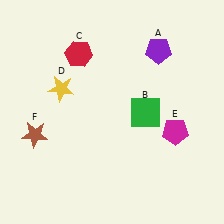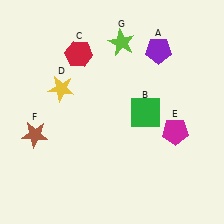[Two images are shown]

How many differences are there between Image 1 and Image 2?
There is 1 difference between the two images.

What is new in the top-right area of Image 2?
A lime star (G) was added in the top-right area of Image 2.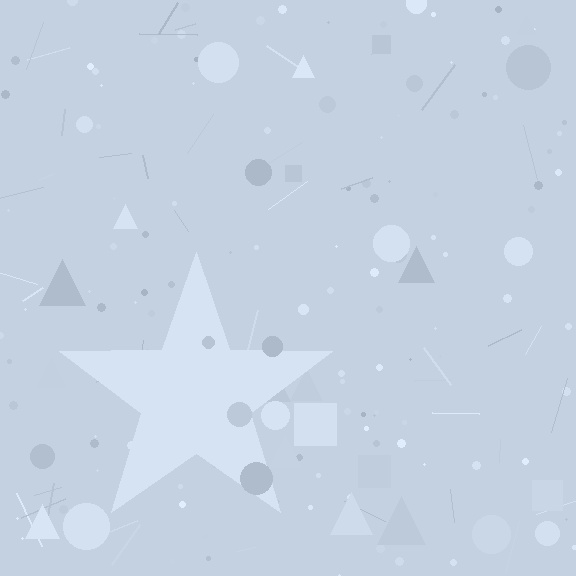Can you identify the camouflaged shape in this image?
The camouflaged shape is a star.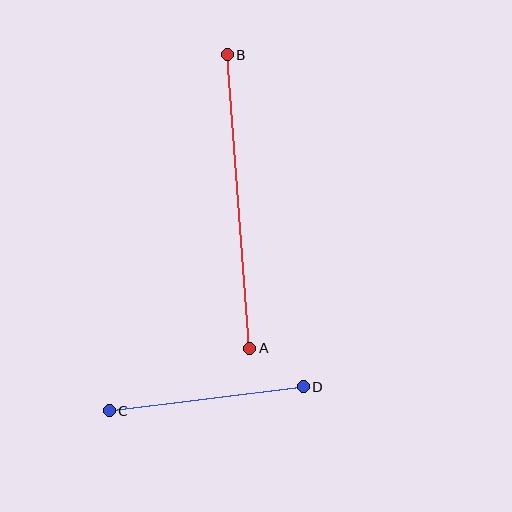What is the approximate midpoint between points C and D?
The midpoint is at approximately (206, 399) pixels.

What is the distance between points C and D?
The distance is approximately 196 pixels.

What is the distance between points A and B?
The distance is approximately 294 pixels.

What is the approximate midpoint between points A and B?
The midpoint is at approximately (238, 202) pixels.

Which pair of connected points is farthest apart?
Points A and B are farthest apart.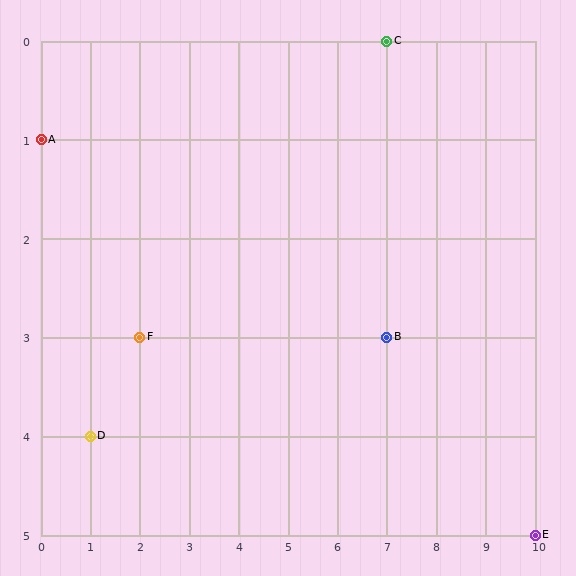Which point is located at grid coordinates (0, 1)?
Point A is at (0, 1).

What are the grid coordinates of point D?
Point D is at grid coordinates (1, 4).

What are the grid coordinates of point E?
Point E is at grid coordinates (10, 5).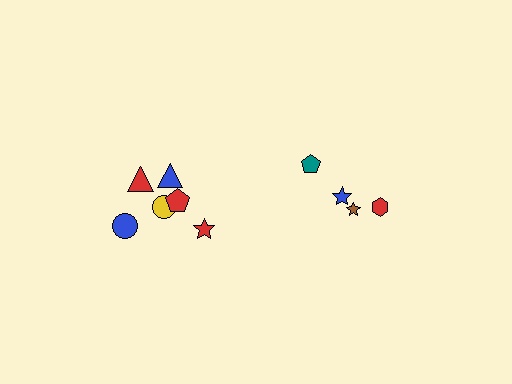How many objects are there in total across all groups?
There are 10 objects.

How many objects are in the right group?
There are 4 objects.